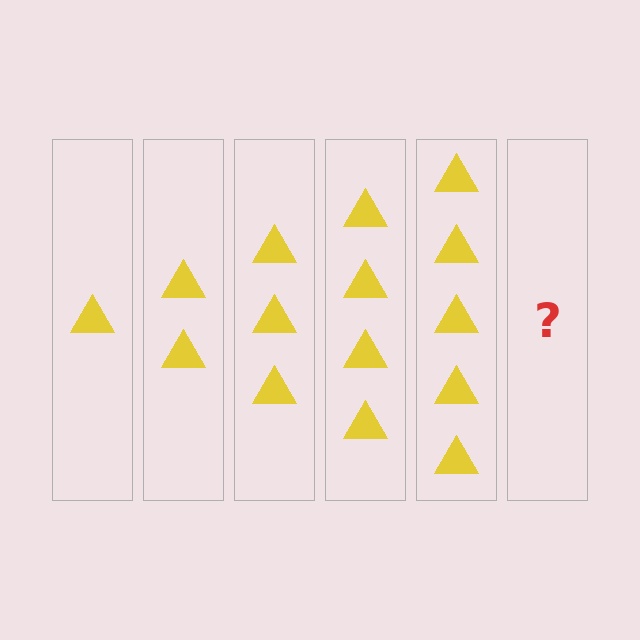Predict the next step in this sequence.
The next step is 6 triangles.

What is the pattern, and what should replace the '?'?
The pattern is that each step adds one more triangle. The '?' should be 6 triangles.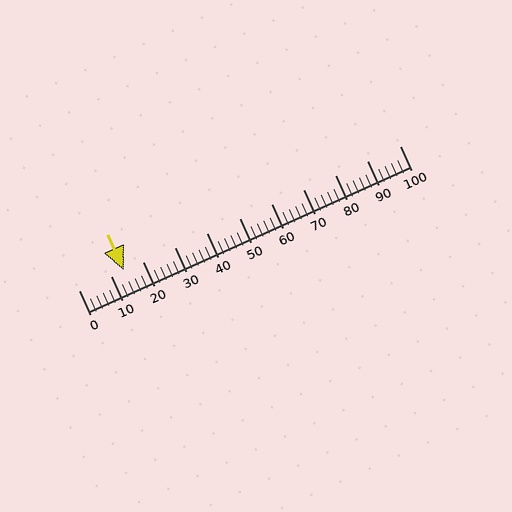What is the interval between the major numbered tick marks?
The major tick marks are spaced 10 units apart.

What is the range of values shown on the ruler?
The ruler shows values from 0 to 100.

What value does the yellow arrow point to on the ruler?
The yellow arrow points to approximately 14.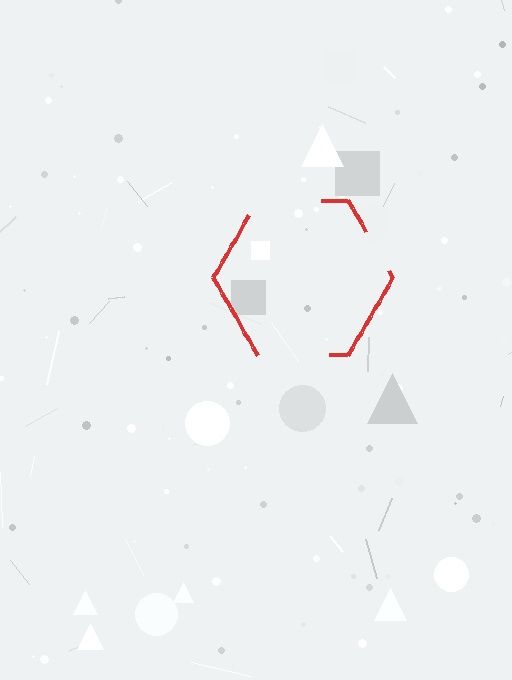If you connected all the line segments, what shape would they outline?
They would outline a hexagon.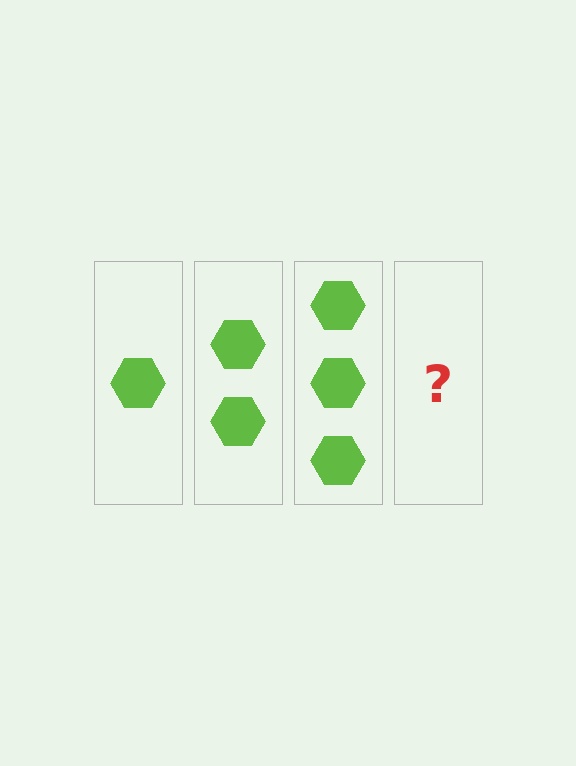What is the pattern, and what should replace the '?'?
The pattern is that each step adds one more hexagon. The '?' should be 4 hexagons.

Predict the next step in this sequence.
The next step is 4 hexagons.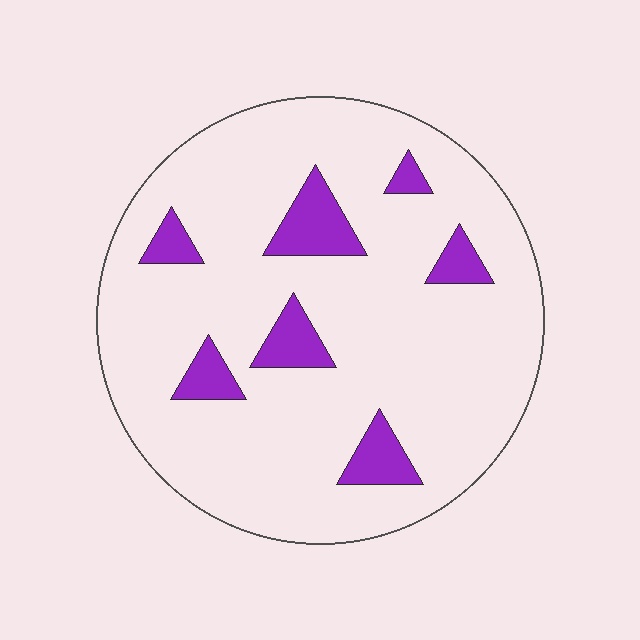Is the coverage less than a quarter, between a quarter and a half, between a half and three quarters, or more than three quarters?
Less than a quarter.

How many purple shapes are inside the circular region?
7.